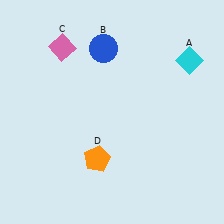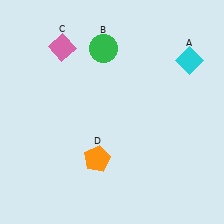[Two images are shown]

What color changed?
The circle (B) changed from blue in Image 1 to green in Image 2.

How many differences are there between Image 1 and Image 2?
There is 1 difference between the two images.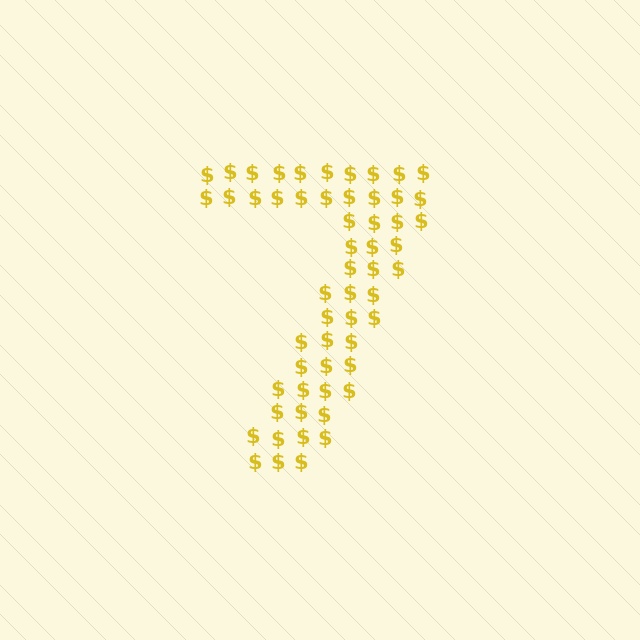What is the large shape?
The large shape is the digit 7.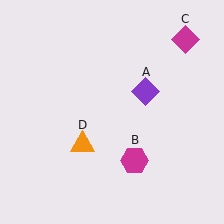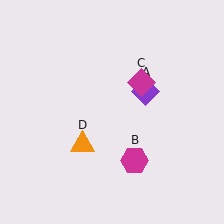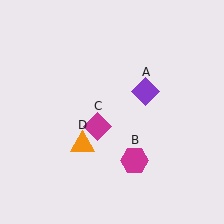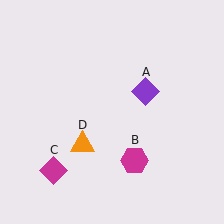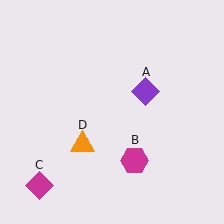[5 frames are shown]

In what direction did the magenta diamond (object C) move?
The magenta diamond (object C) moved down and to the left.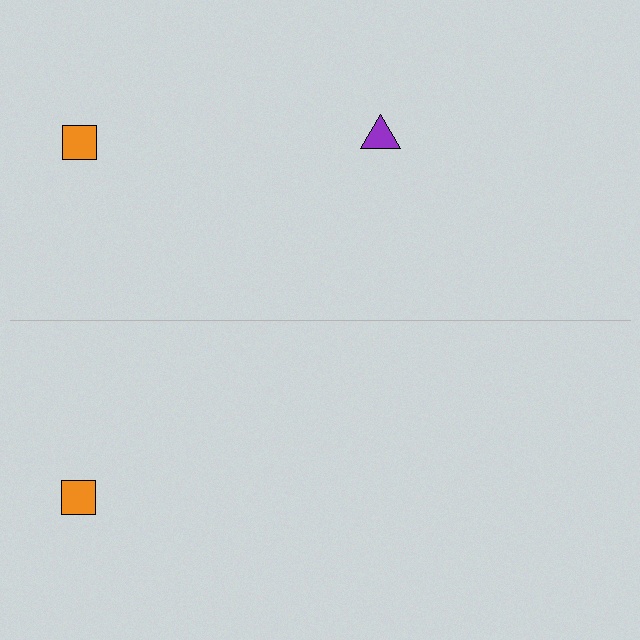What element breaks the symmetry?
A purple triangle is missing from the bottom side.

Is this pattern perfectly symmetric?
No, the pattern is not perfectly symmetric. A purple triangle is missing from the bottom side.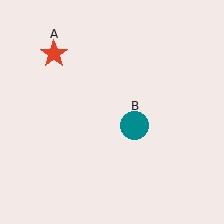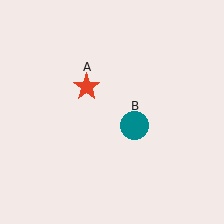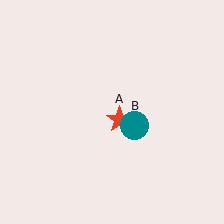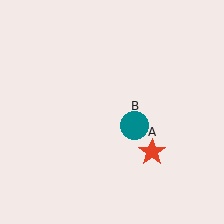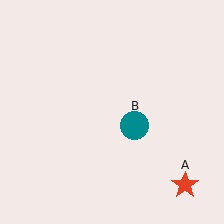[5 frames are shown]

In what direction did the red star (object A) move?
The red star (object A) moved down and to the right.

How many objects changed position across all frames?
1 object changed position: red star (object A).